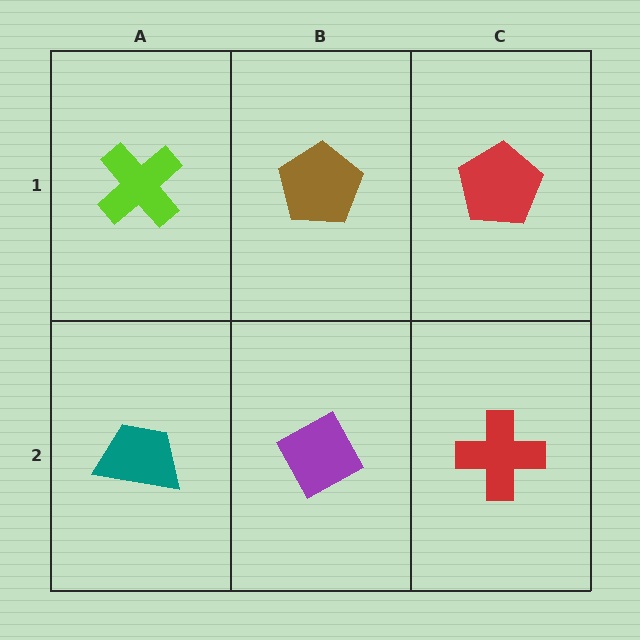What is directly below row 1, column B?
A purple diamond.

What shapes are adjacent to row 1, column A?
A teal trapezoid (row 2, column A), a brown pentagon (row 1, column B).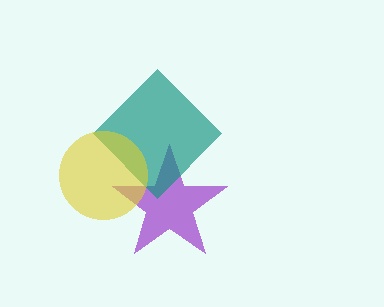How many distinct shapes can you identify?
There are 3 distinct shapes: a purple star, a teal diamond, a yellow circle.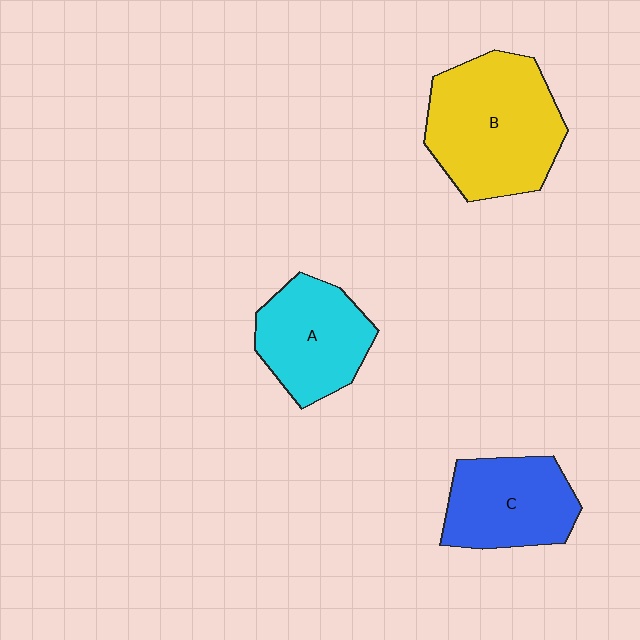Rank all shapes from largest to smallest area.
From largest to smallest: B (yellow), A (cyan), C (blue).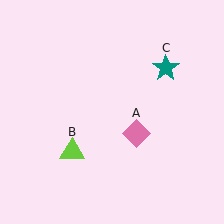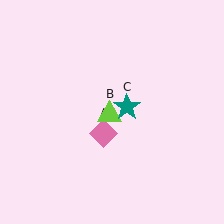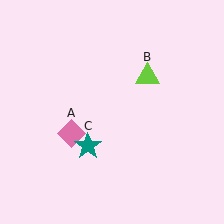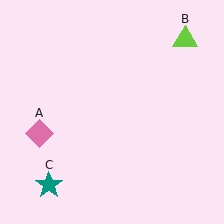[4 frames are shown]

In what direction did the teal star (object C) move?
The teal star (object C) moved down and to the left.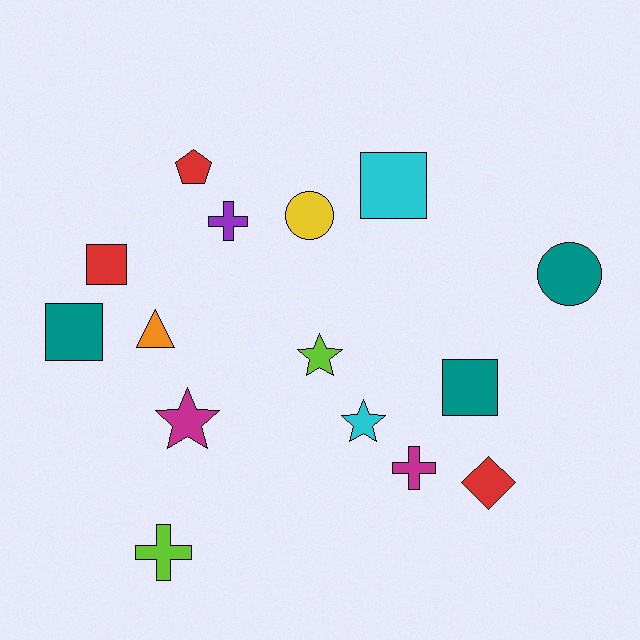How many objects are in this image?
There are 15 objects.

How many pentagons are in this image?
There is 1 pentagon.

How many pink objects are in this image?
There are no pink objects.